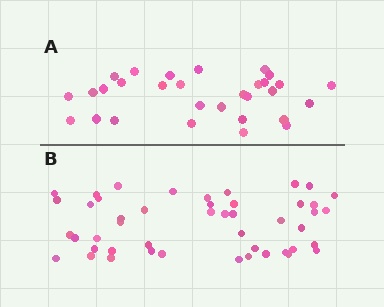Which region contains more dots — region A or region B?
Region B (the bottom region) has more dots.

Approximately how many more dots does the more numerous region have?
Region B has approximately 15 more dots than region A.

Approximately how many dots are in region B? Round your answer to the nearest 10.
About 50 dots. (The exact count is 47, which rounds to 50.)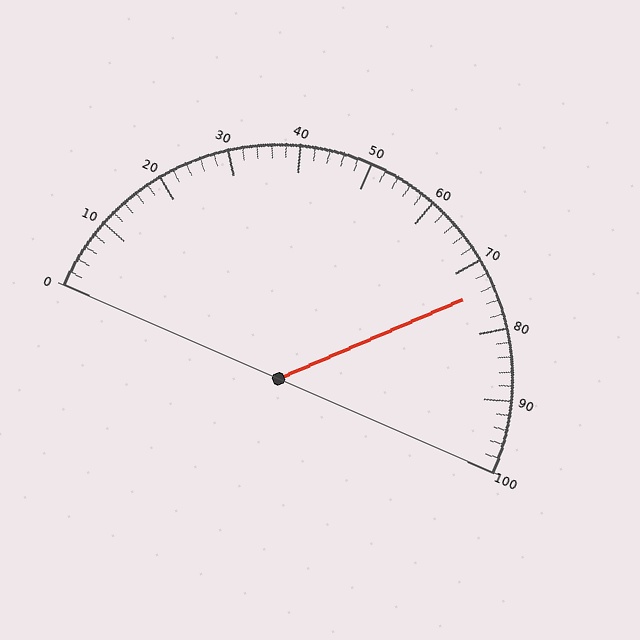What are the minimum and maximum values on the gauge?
The gauge ranges from 0 to 100.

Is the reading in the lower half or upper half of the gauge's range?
The reading is in the upper half of the range (0 to 100).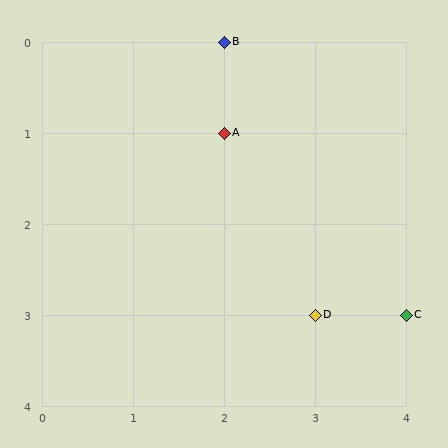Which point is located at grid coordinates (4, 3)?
Point C is at (4, 3).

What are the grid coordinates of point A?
Point A is at grid coordinates (2, 1).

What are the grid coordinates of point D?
Point D is at grid coordinates (3, 3).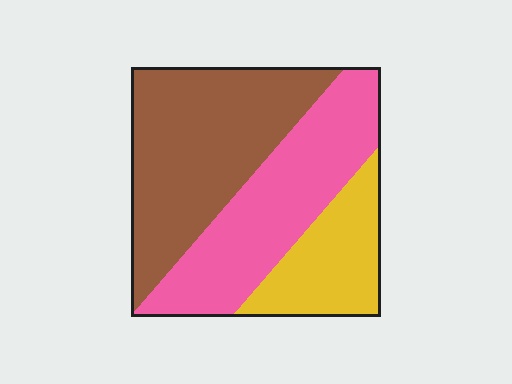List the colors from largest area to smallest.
From largest to smallest: brown, pink, yellow.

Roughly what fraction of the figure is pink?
Pink covers around 35% of the figure.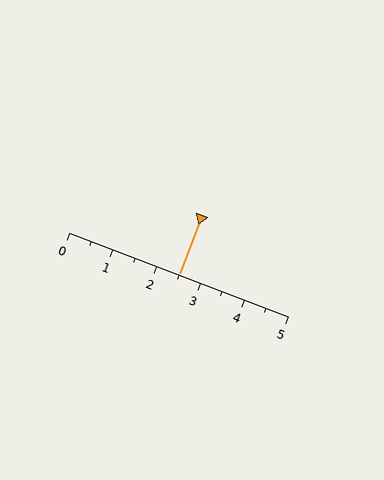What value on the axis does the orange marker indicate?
The marker indicates approximately 2.5.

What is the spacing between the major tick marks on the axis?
The major ticks are spaced 1 apart.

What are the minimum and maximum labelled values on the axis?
The axis runs from 0 to 5.